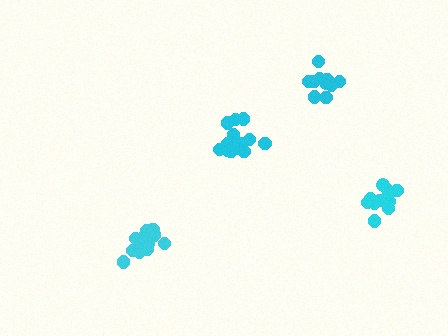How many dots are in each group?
Group 1: 15 dots, Group 2: 12 dots, Group 3: 13 dots, Group 4: 16 dots (56 total).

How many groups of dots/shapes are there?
There are 4 groups.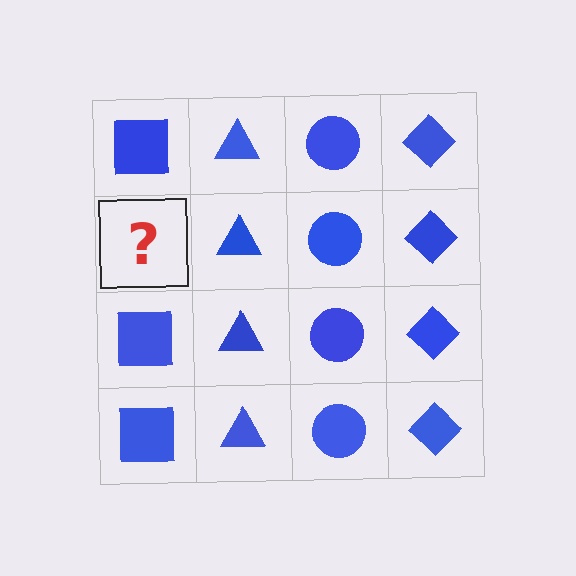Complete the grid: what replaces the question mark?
The question mark should be replaced with a blue square.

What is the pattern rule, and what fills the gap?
The rule is that each column has a consistent shape. The gap should be filled with a blue square.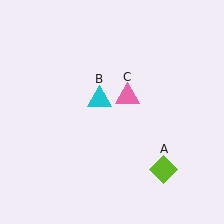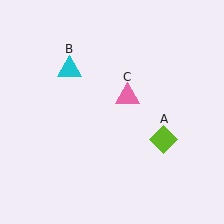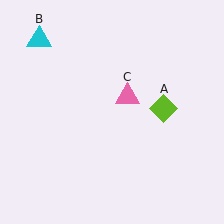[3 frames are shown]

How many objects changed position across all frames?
2 objects changed position: lime diamond (object A), cyan triangle (object B).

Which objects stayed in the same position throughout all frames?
Pink triangle (object C) remained stationary.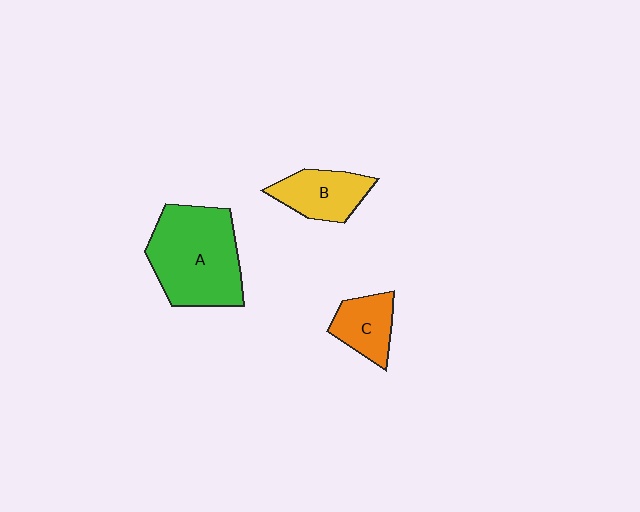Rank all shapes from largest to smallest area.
From largest to smallest: A (green), B (yellow), C (orange).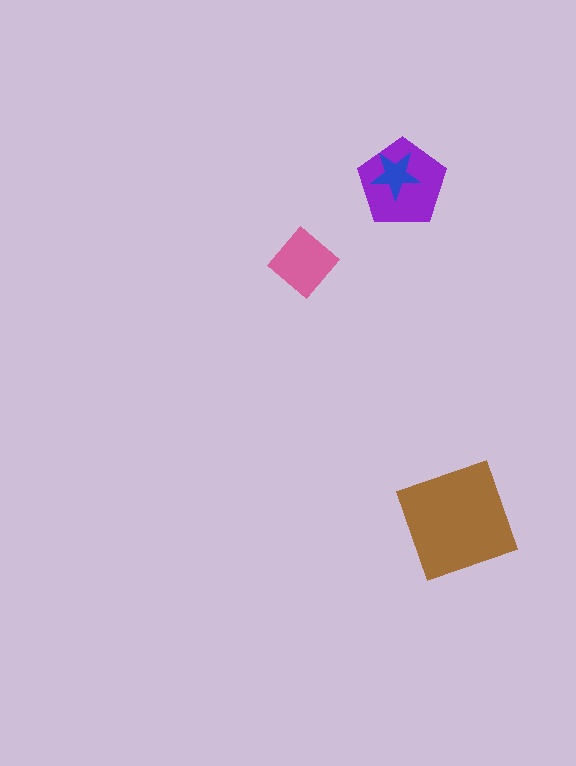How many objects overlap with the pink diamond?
0 objects overlap with the pink diamond.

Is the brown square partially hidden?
No, no other shape covers it.